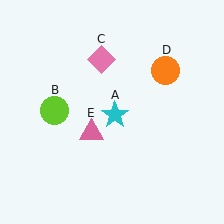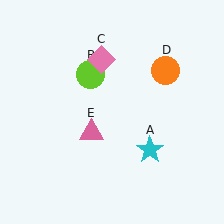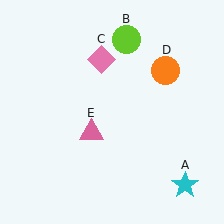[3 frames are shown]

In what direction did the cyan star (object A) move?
The cyan star (object A) moved down and to the right.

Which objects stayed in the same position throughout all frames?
Pink diamond (object C) and orange circle (object D) and pink triangle (object E) remained stationary.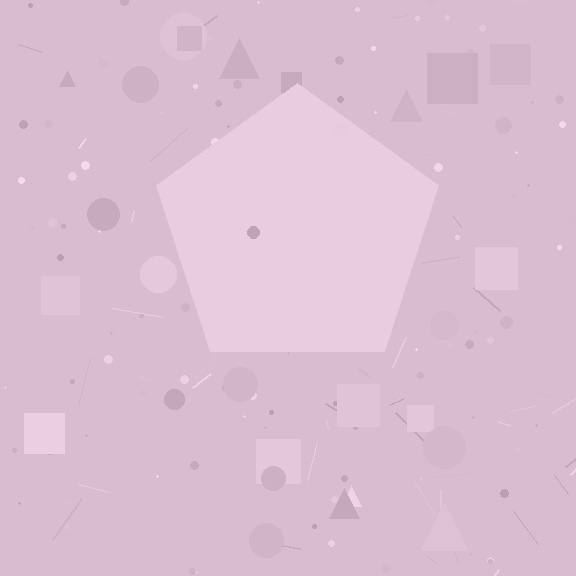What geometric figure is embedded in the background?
A pentagon is embedded in the background.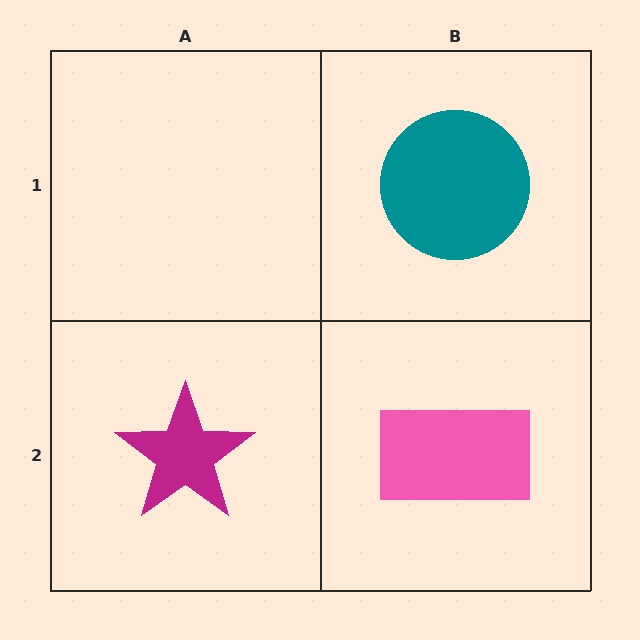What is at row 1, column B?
A teal circle.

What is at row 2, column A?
A magenta star.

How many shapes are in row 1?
1 shape.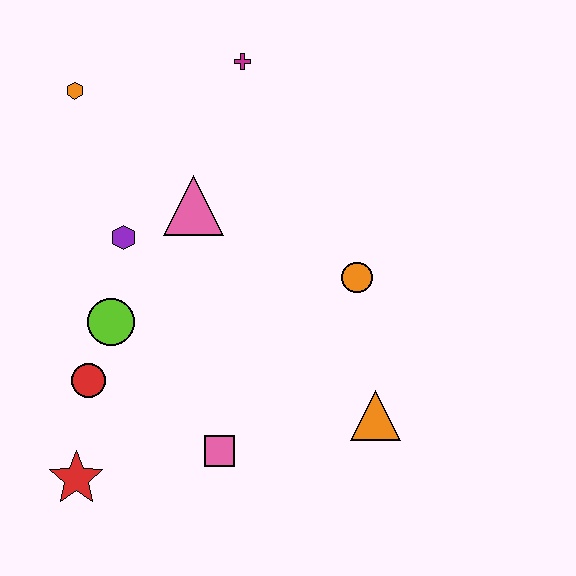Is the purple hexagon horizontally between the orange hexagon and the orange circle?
Yes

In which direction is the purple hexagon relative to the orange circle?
The purple hexagon is to the left of the orange circle.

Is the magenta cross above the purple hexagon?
Yes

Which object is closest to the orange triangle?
The orange circle is closest to the orange triangle.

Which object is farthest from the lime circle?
The magenta cross is farthest from the lime circle.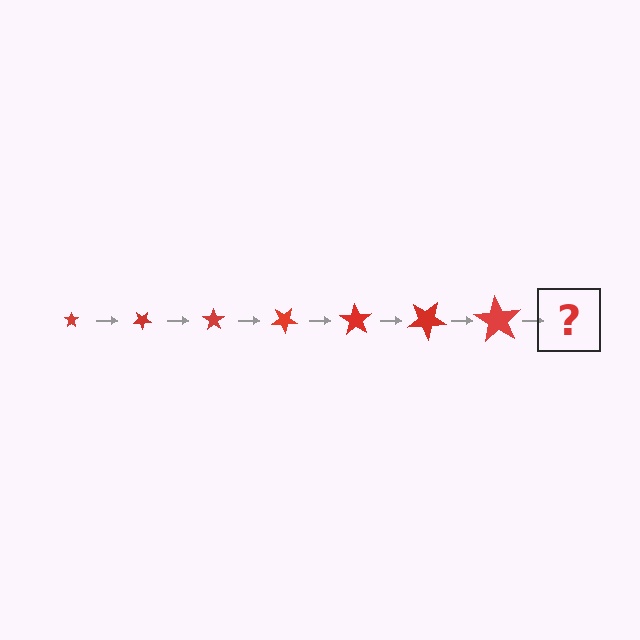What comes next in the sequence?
The next element should be a star, larger than the previous one and rotated 245 degrees from the start.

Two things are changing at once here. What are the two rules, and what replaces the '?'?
The two rules are that the star grows larger each step and it rotates 35 degrees each step. The '?' should be a star, larger than the previous one and rotated 245 degrees from the start.